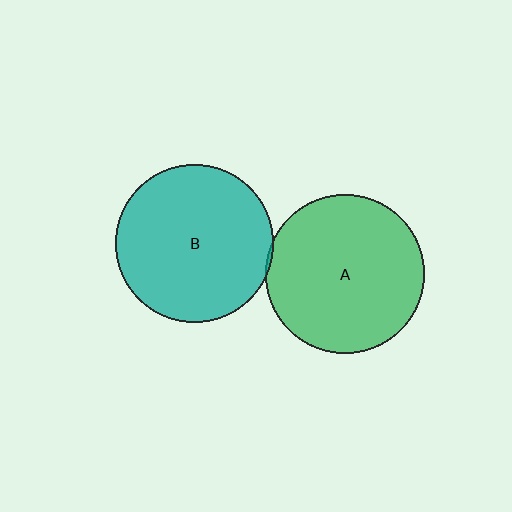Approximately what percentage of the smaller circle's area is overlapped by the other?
Approximately 5%.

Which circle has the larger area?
Circle A (green).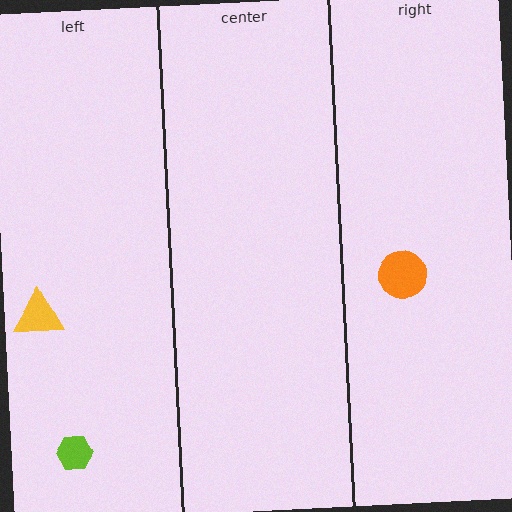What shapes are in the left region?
The lime hexagon, the yellow triangle.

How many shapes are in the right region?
1.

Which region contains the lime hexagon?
The left region.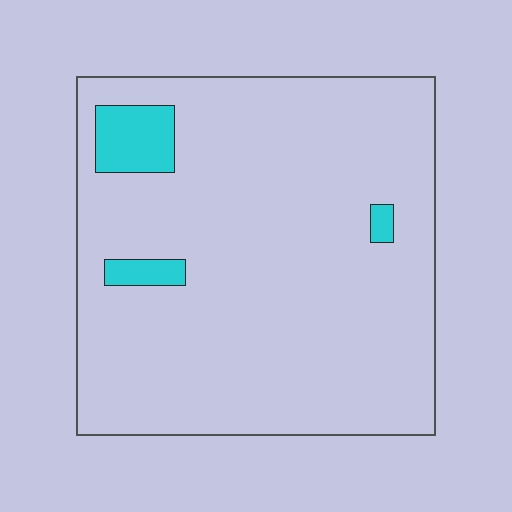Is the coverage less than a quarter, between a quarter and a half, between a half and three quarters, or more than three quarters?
Less than a quarter.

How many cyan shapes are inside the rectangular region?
3.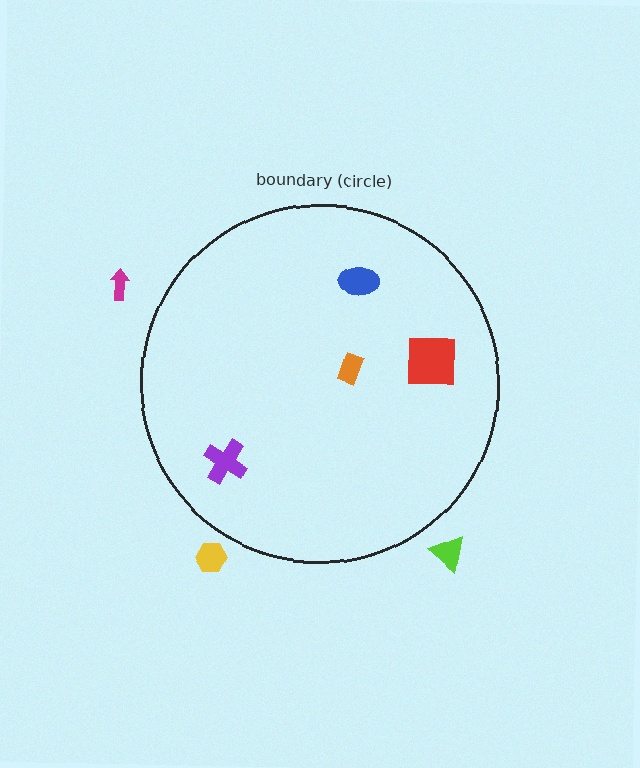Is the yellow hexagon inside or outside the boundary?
Outside.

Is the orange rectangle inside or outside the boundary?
Inside.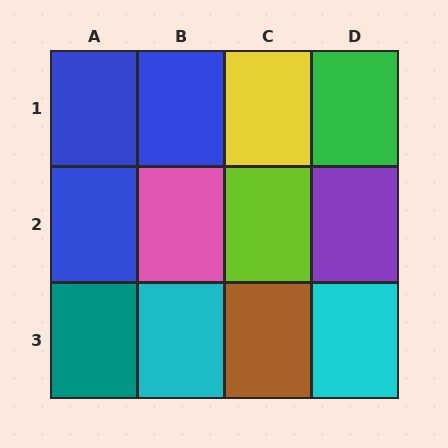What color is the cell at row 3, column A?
Teal.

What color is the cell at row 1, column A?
Blue.